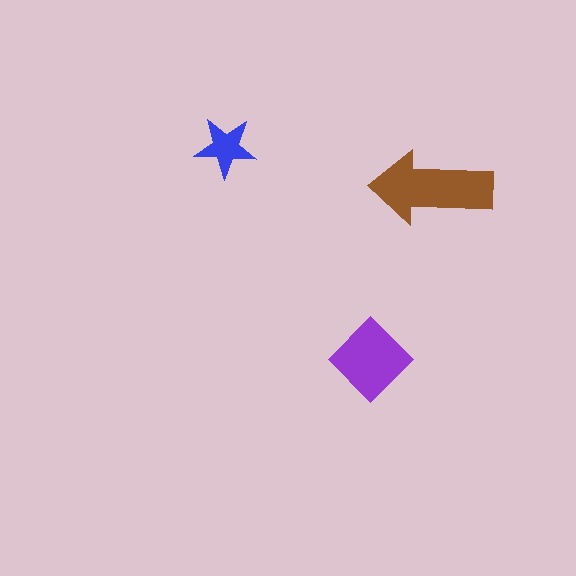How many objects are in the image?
There are 3 objects in the image.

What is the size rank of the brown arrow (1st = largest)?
1st.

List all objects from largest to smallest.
The brown arrow, the purple diamond, the blue star.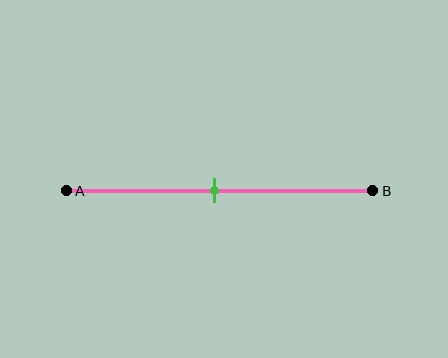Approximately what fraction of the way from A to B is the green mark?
The green mark is approximately 50% of the way from A to B.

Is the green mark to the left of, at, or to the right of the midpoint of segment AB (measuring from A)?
The green mark is approximately at the midpoint of segment AB.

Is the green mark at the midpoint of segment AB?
Yes, the mark is approximately at the midpoint.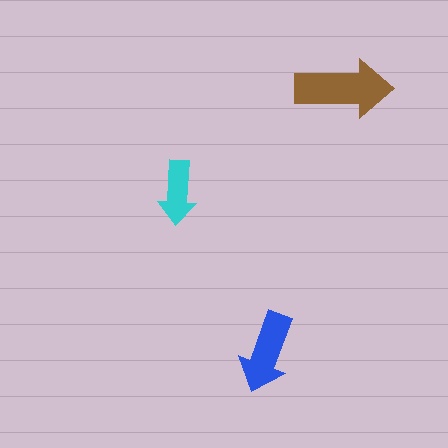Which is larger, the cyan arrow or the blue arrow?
The blue one.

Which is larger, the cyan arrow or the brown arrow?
The brown one.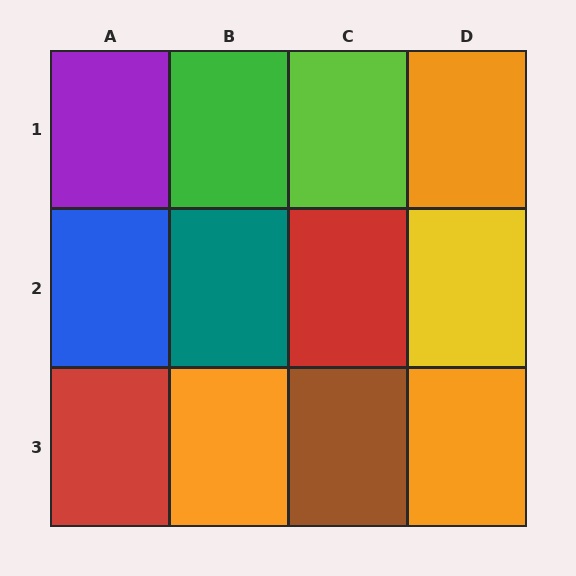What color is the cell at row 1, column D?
Orange.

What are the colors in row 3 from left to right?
Red, orange, brown, orange.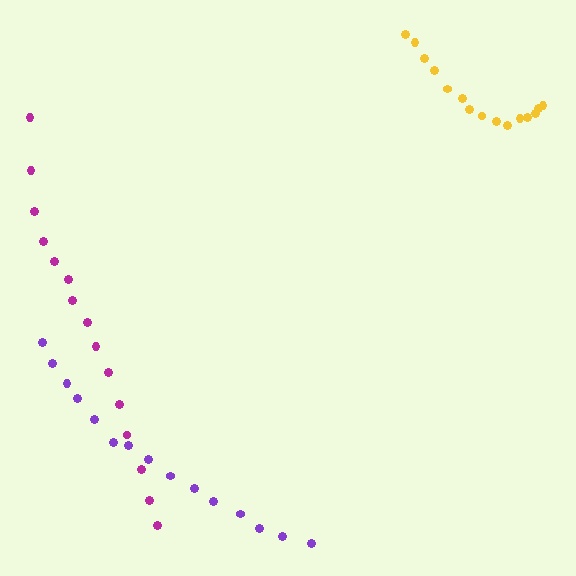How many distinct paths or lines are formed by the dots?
There are 3 distinct paths.